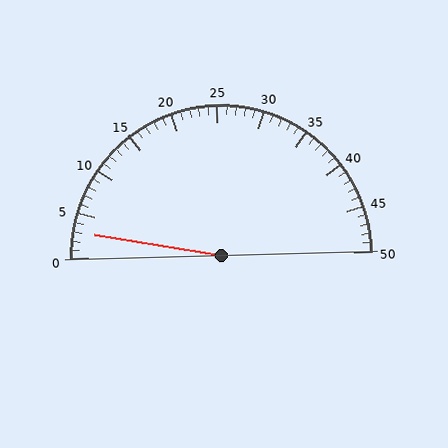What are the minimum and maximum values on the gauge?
The gauge ranges from 0 to 50.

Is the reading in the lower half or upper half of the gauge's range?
The reading is in the lower half of the range (0 to 50).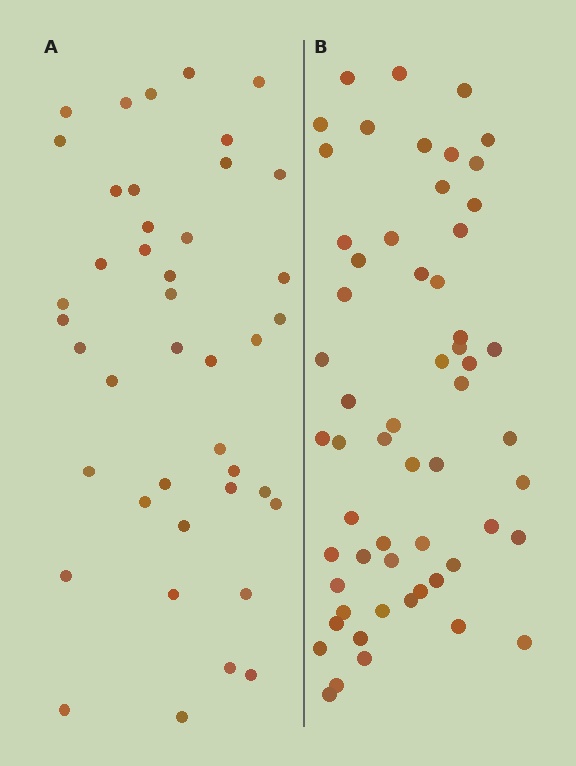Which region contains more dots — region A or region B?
Region B (the right region) has more dots.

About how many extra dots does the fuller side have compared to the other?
Region B has approximately 15 more dots than region A.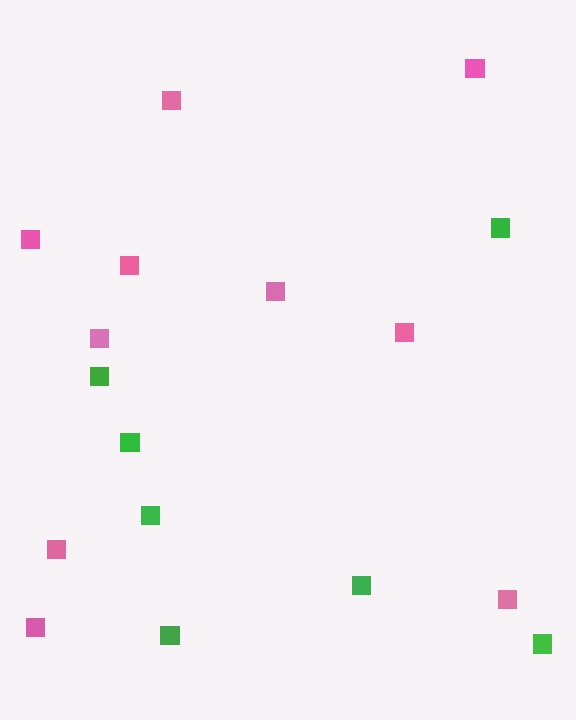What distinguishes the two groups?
There are 2 groups: one group of pink squares (10) and one group of green squares (7).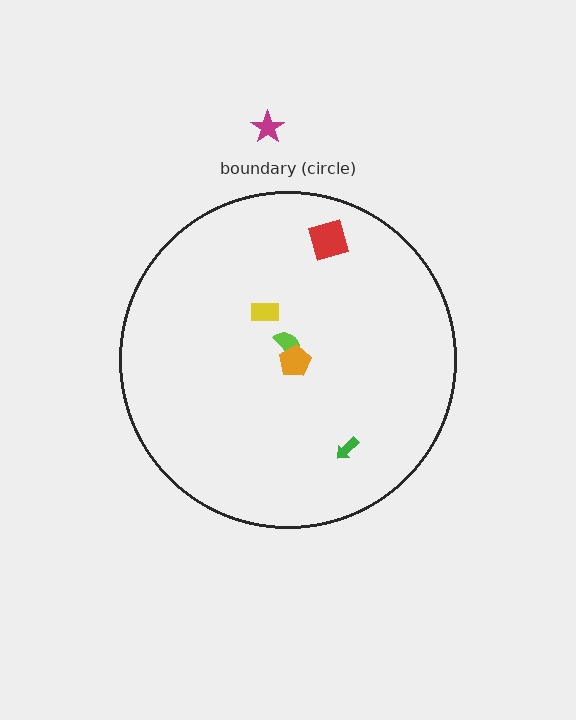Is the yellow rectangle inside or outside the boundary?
Inside.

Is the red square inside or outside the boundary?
Inside.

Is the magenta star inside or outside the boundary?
Outside.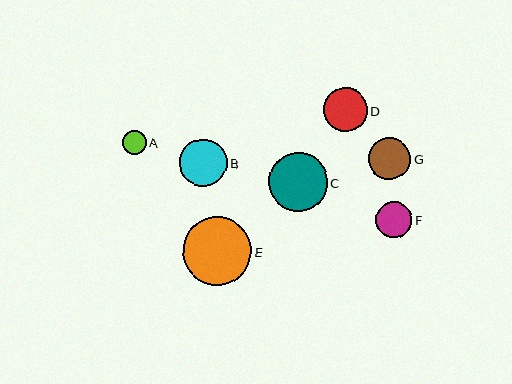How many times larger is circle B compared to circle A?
Circle B is approximately 2.0 times the size of circle A.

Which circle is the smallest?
Circle A is the smallest with a size of approximately 24 pixels.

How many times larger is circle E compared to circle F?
Circle E is approximately 1.9 times the size of circle F.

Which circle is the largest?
Circle E is the largest with a size of approximately 69 pixels.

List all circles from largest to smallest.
From largest to smallest: E, C, B, D, G, F, A.